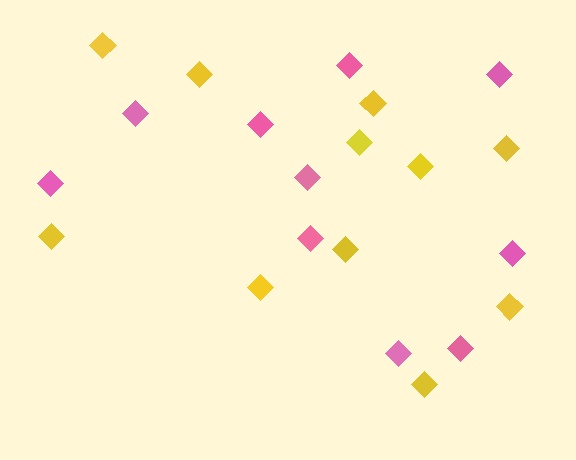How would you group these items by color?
There are 2 groups: one group of pink diamonds (10) and one group of yellow diamonds (11).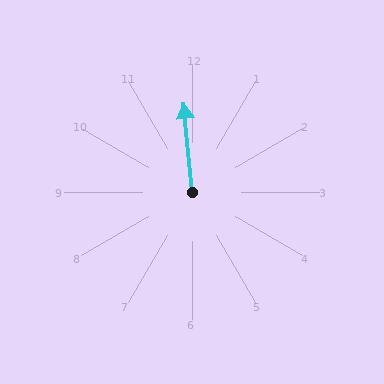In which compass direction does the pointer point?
North.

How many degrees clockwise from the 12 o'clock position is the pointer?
Approximately 355 degrees.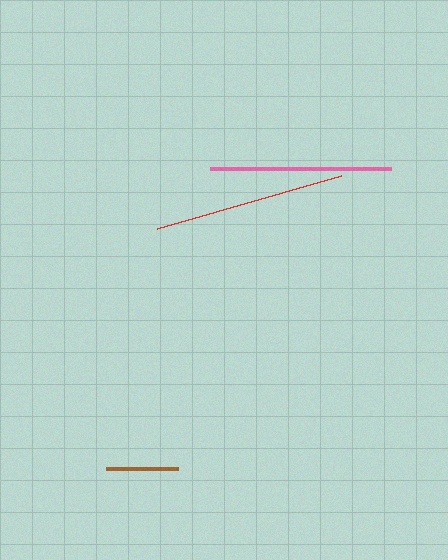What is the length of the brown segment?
The brown segment is approximately 72 pixels long.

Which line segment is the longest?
The red line is the longest at approximately 192 pixels.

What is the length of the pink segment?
The pink segment is approximately 181 pixels long.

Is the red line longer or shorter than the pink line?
The red line is longer than the pink line.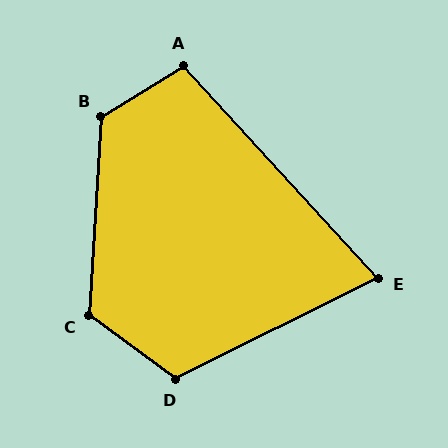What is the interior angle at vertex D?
Approximately 117 degrees (obtuse).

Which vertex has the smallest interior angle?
E, at approximately 74 degrees.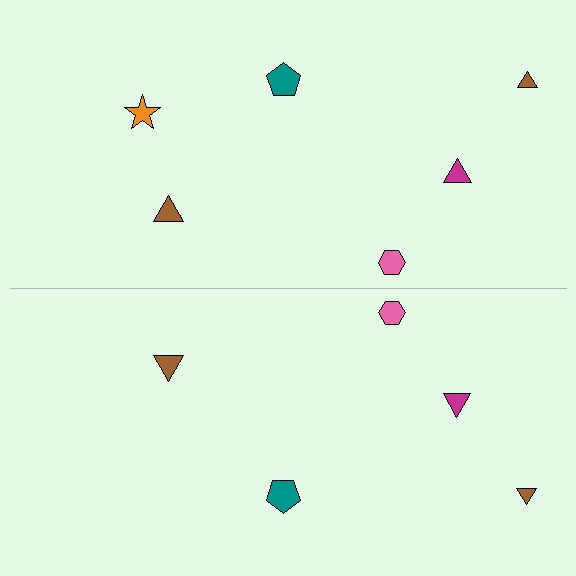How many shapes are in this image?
There are 11 shapes in this image.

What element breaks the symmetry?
A orange star is missing from the bottom side.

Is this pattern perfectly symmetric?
No, the pattern is not perfectly symmetric. A orange star is missing from the bottom side.